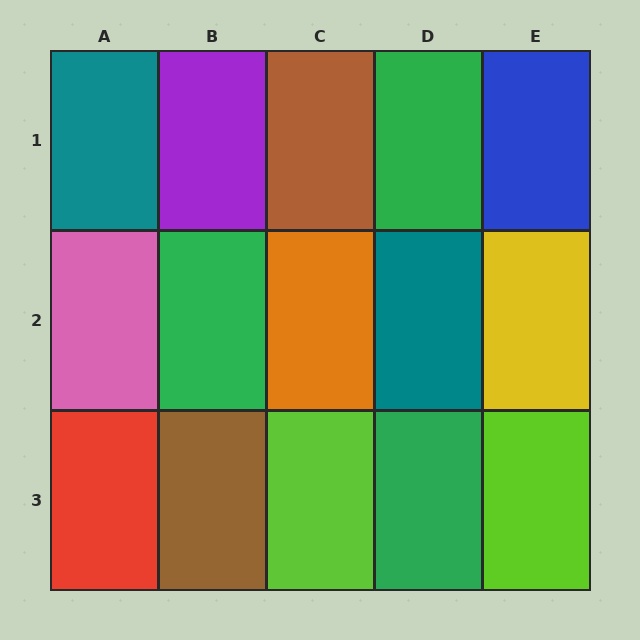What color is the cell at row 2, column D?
Teal.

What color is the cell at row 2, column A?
Pink.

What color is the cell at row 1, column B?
Purple.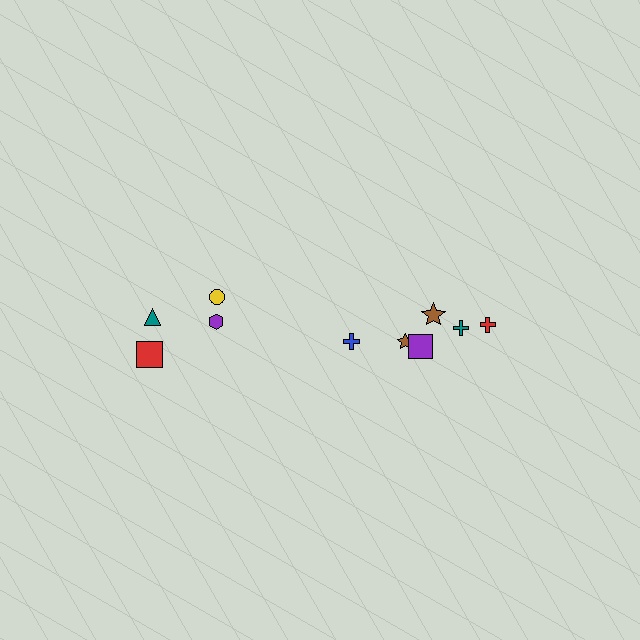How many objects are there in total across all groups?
There are 10 objects.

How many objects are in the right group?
There are 6 objects.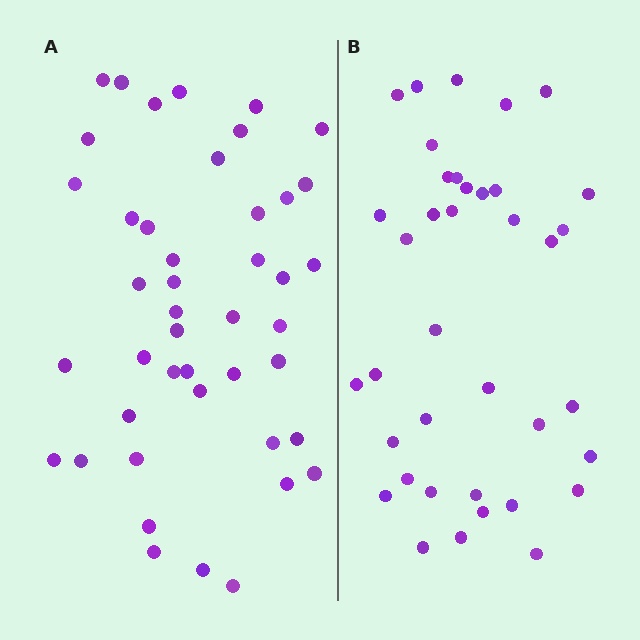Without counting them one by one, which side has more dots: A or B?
Region A (the left region) has more dots.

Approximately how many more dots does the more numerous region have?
Region A has about 6 more dots than region B.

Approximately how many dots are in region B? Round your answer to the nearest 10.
About 40 dots. (The exact count is 38, which rounds to 40.)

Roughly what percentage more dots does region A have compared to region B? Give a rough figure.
About 15% more.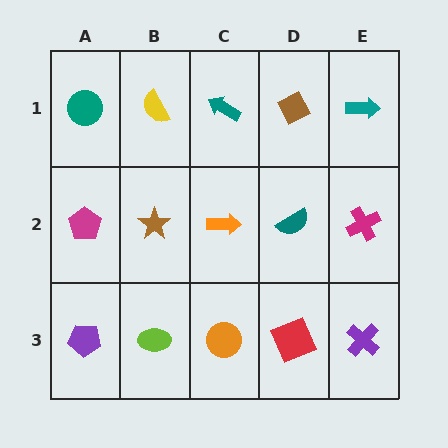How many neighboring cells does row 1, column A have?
2.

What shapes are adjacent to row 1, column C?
An orange arrow (row 2, column C), a yellow semicircle (row 1, column B), a brown diamond (row 1, column D).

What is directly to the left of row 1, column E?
A brown diamond.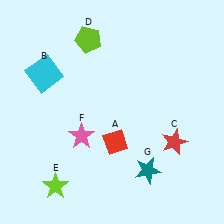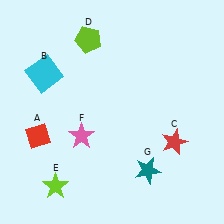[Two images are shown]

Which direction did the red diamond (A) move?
The red diamond (A) moved left.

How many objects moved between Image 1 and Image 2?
1 object moved between the two images.